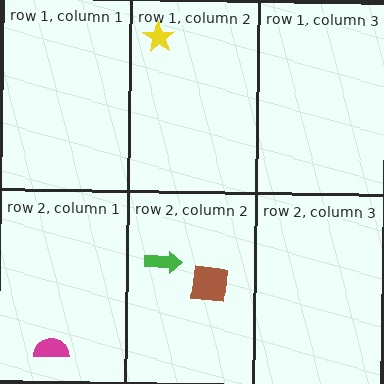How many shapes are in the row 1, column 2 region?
1.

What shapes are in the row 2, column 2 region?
The brown square, the green arrow.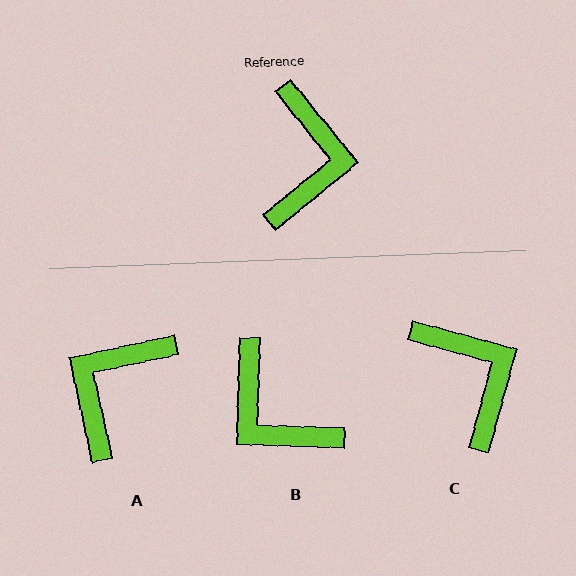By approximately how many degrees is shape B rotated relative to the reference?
Approximately 131 degrees clockwise.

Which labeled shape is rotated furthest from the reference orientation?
A, about 153 degrees away.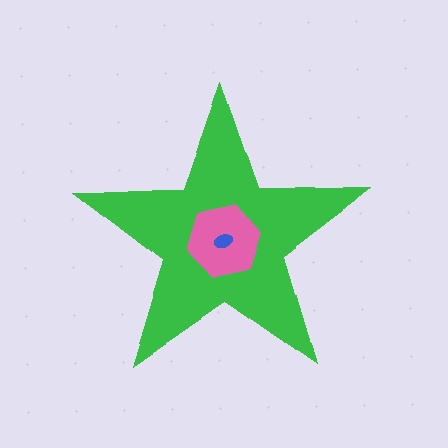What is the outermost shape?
The green star.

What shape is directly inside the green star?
The pink hexagon.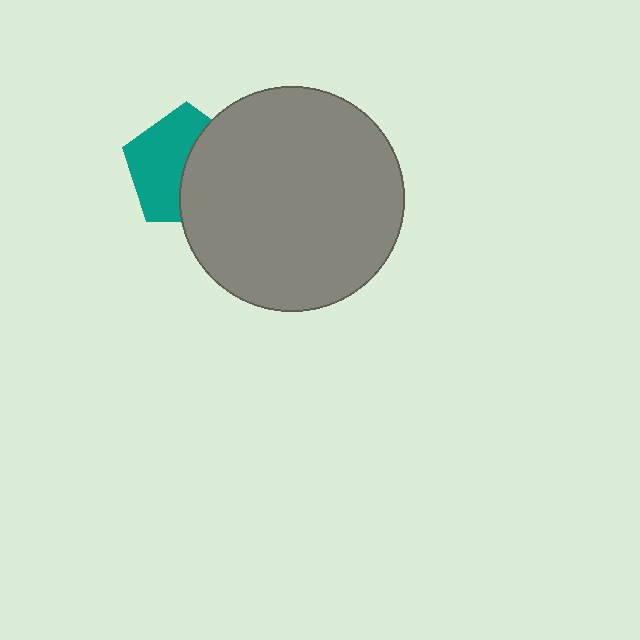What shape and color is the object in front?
The object in front is a gray circle.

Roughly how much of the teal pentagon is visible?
About half of it is visible (roughly 53%).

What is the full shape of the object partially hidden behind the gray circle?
The partially hidden object is a teal pentagon.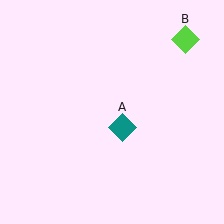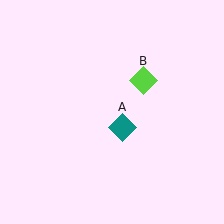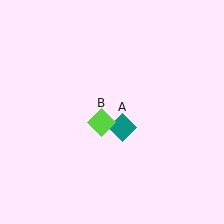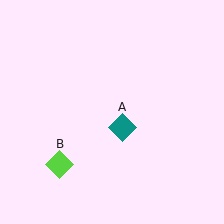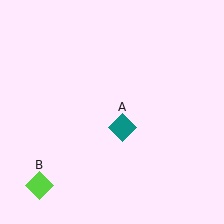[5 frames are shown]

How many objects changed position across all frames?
1 object changed position: lime diamond (object B).